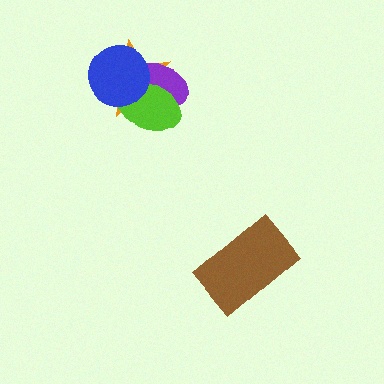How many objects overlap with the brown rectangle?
0 objects overlap with the brown rectangle.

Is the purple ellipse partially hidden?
Yes, it is partially covered by another shape.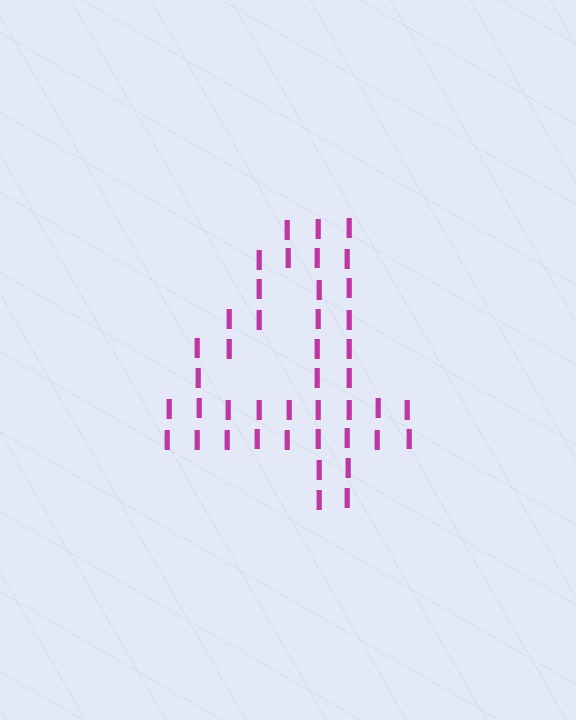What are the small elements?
The small elements are letter I's.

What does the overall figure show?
The overall figure shows the digit 4.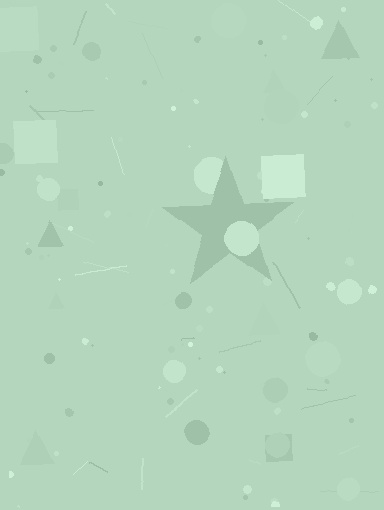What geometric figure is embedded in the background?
A star is embedded in the background.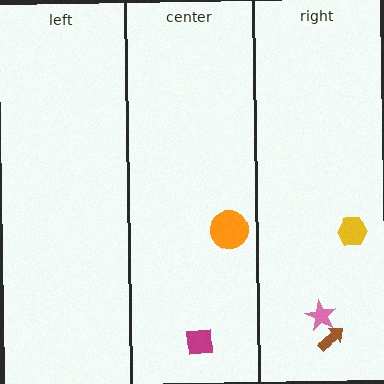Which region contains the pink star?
The right region.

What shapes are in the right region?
The brown arrow, the pink star, the yellow hexagon.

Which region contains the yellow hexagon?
The right region.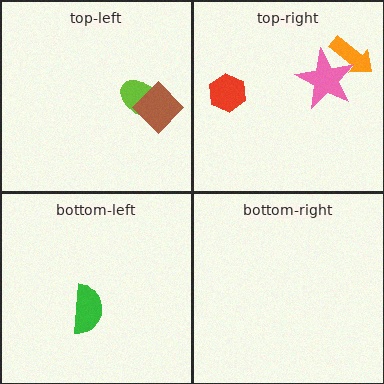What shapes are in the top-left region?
The lime ellipse, the brown diamond.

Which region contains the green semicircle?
The bottom-left region.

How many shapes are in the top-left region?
2.